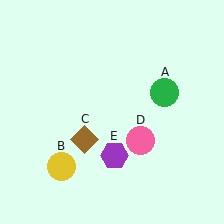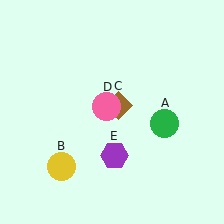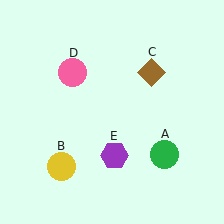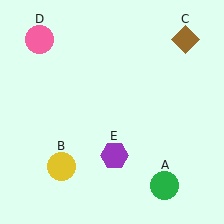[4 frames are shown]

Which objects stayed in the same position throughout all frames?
Yellow circle (object B) and purple hexagon (object E) remained stationary.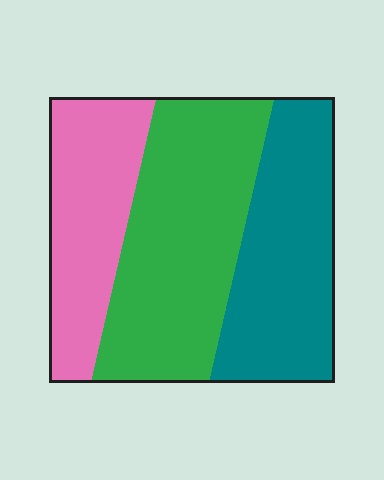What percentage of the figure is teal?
Teal takes up between a quarter and a half of the figure.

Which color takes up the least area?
Pink, at roughly 25%.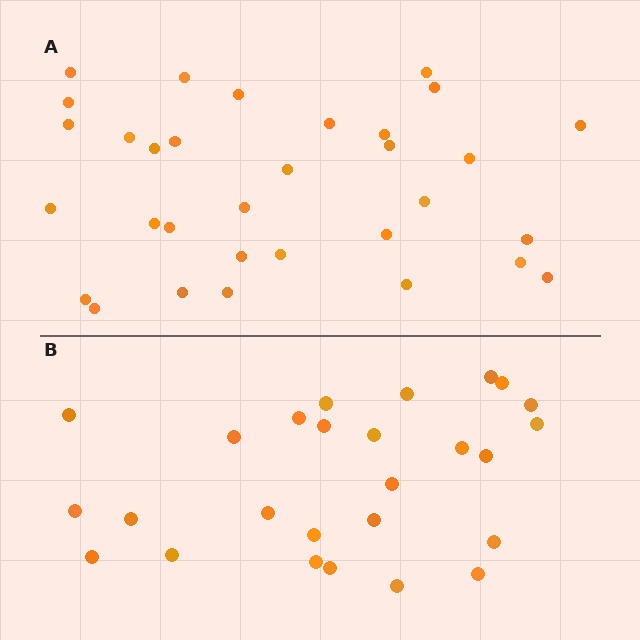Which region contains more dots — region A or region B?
Region A (the top region) has more dots.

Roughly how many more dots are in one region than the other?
Region A has about 6 more dots than region B.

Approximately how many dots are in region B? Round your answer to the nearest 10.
About 30 dots. (The exact count is 26, which rounds to 30.)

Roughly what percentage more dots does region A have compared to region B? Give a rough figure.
About 25% more.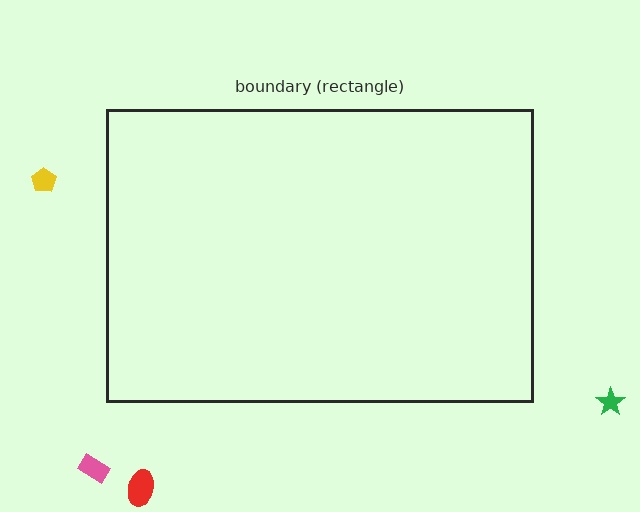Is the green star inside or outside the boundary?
Outside.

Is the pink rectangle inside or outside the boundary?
Outside.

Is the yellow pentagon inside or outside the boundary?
Outside.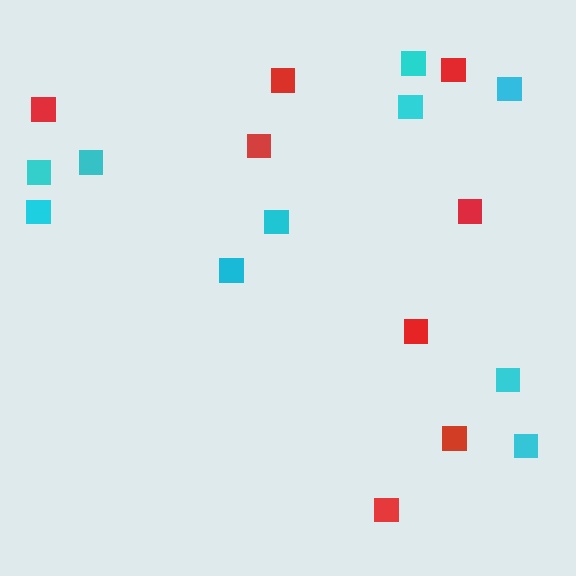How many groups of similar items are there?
There are 2 groups: one group of cyan squares (10) and one group of red squares (8).